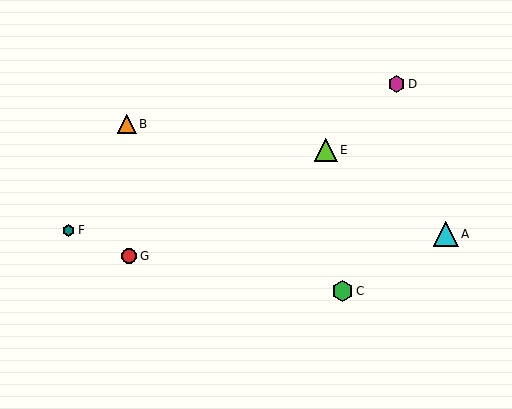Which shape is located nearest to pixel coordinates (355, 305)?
The green hexagon (labeled C) at (343, 291) is nearest to that location.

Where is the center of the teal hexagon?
The center of the teal hexagon is at (69, 230).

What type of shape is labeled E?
Shape E is a lime triangle.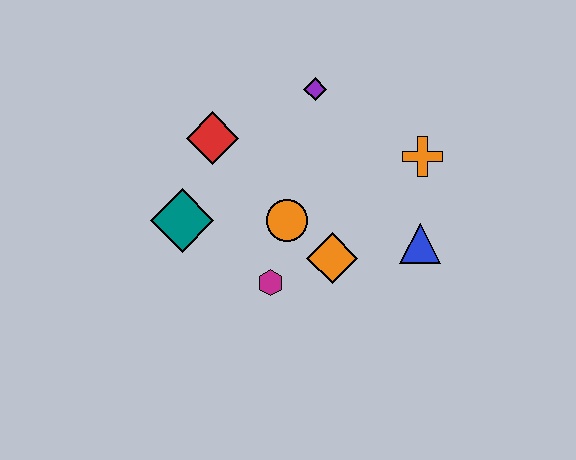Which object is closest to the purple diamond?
The red diamond is closest to the purple diamond.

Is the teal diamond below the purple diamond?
Yes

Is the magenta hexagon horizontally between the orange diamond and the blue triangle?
No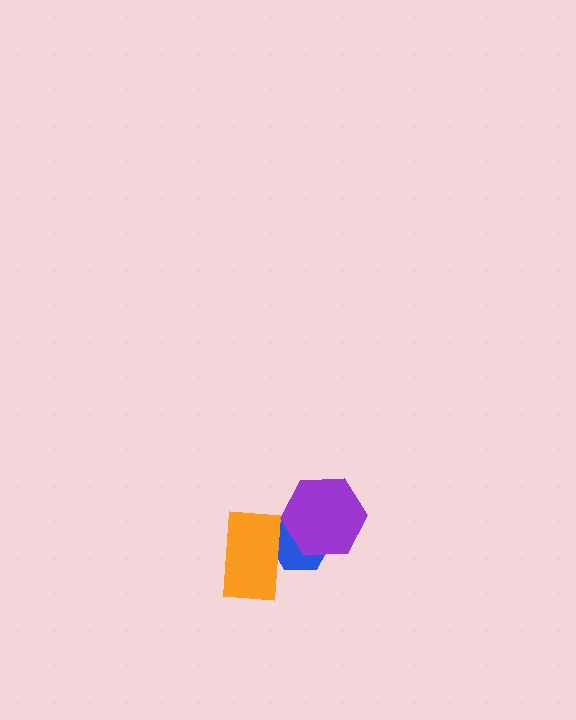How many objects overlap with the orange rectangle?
1 object overlaps with the orange rectangle.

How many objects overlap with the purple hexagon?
1 object overlaps with the purple hexagon.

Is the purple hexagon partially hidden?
No, no other shape covers it.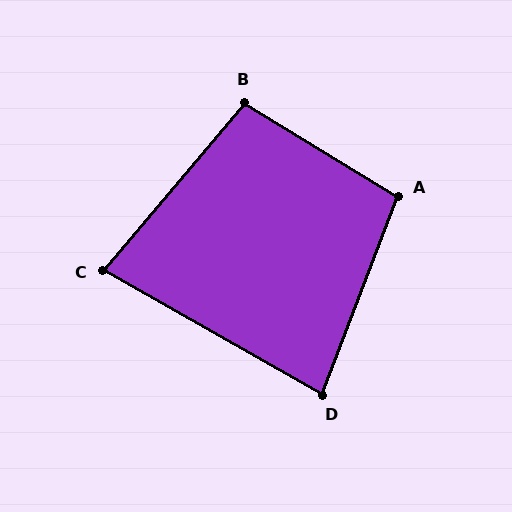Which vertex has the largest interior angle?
A, at approximately 101 degrees.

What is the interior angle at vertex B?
Approximately 99 degrees (obtuse).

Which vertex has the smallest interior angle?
C, at approximately 79 degrees.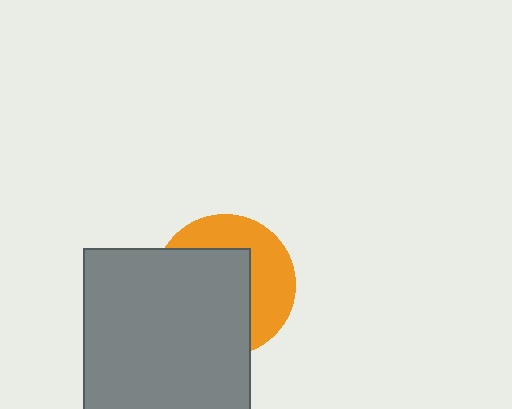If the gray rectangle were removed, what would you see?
You would see the complete orange circle.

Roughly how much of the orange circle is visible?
A small part of it is visible (roughly 41%).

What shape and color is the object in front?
The object in front is a gray rectangle.